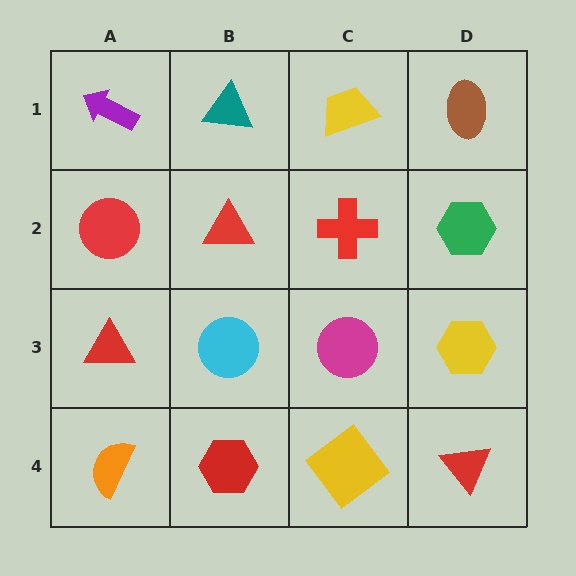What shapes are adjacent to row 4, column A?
A red triangle (row 3, column A), a red hexagon (row 4, column B).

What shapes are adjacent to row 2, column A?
A purple arrow (row 1, column A), a red triangle (row 3, column A), a red triangle (row 2, column B).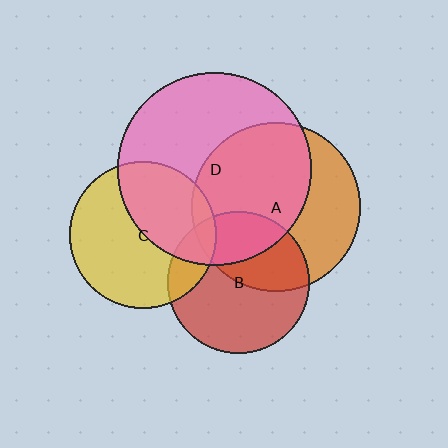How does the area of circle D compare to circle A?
Approximately 1.3 times.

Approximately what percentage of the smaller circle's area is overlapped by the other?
Approximately 40%.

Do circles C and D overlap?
Yes.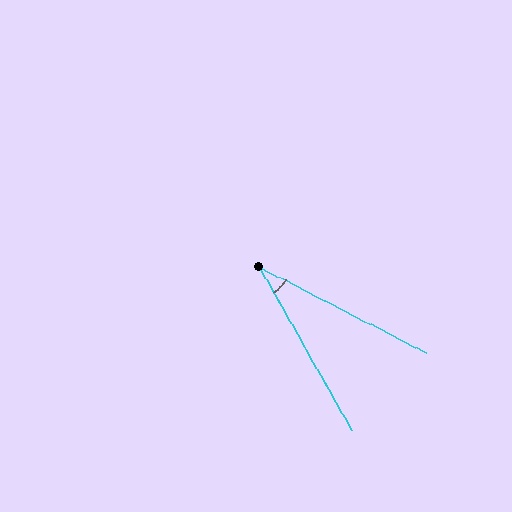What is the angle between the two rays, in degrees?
Approximately 33 degrees.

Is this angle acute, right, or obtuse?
It is acute.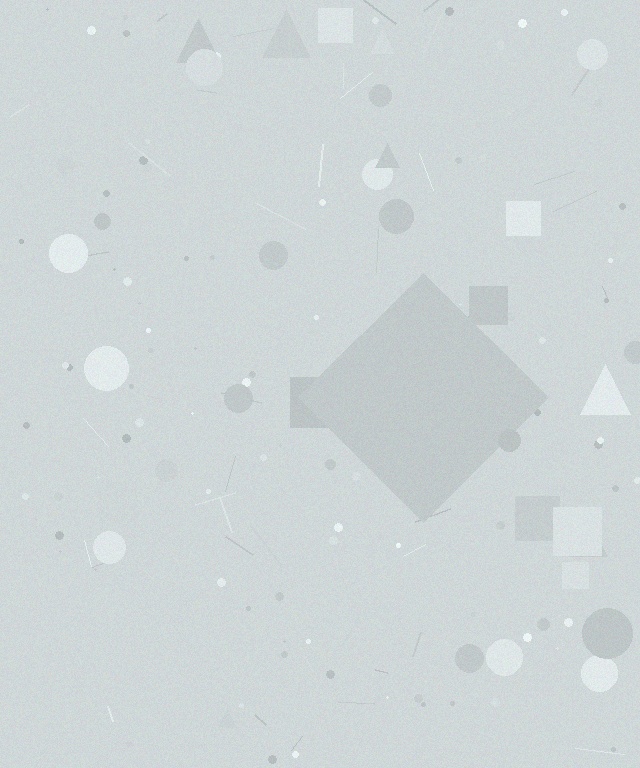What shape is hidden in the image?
A diamond is hidden in the image.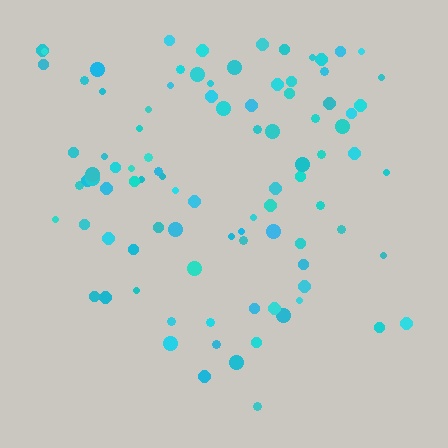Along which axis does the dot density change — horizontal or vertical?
Vertical.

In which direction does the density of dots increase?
From bottom to top, with the top side densest.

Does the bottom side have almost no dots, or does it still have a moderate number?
Still a moderate number, just noticeably fewer than the top.